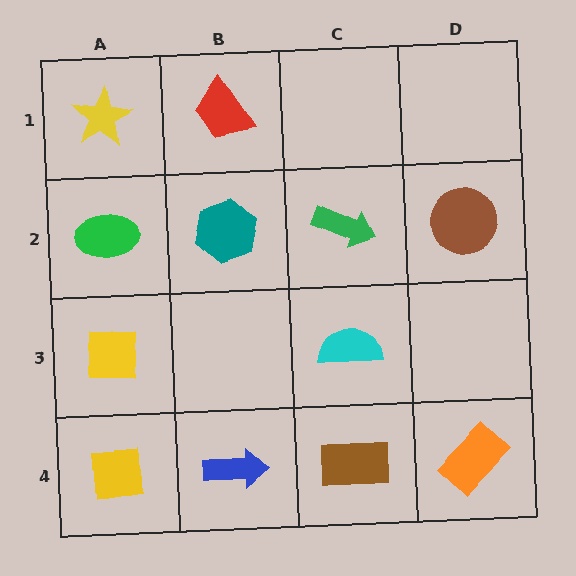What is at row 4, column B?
A blue arrow.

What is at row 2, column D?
A brown circle.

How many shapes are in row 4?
4 shapes.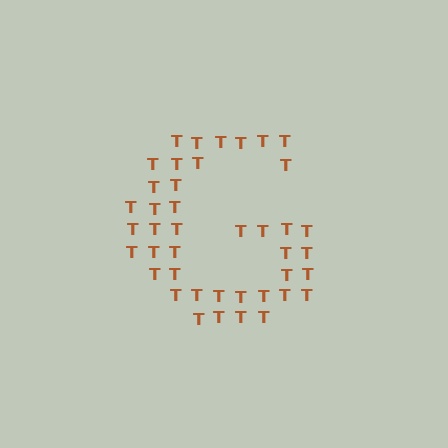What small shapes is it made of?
It is made of small letter T's.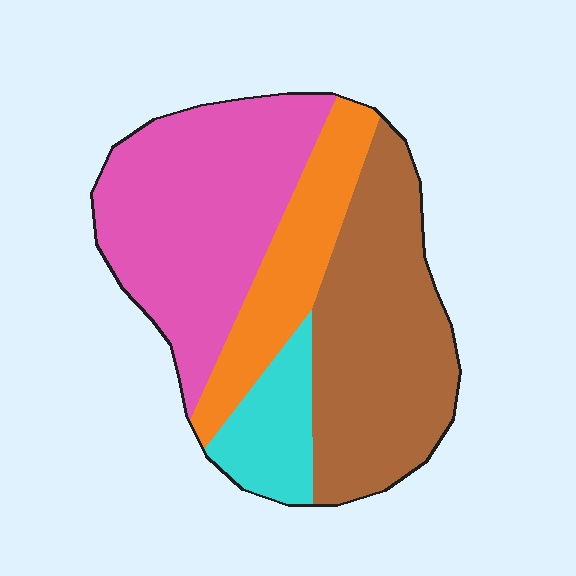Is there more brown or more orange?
Brown.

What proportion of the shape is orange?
Orange covers about 15% of the shape.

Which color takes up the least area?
Cyan, at roughly 10%.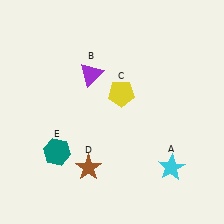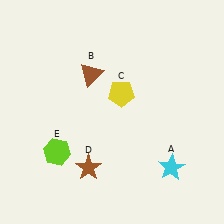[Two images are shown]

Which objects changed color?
B changed from purple to brown. E changed from teal to lime.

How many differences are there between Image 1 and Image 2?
There are 2 differences between the two images.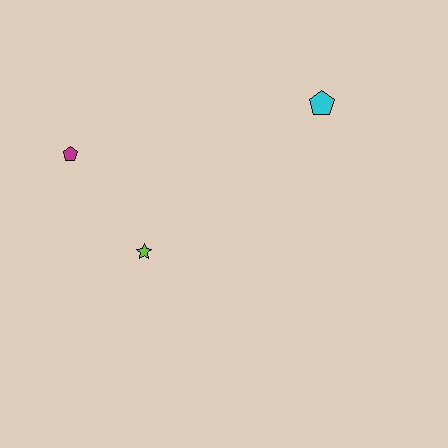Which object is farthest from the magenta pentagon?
The cyan pentagon is farthest from the magenta pentagon.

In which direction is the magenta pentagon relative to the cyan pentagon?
The magenta pentagon is to the left of the cyan pentagon.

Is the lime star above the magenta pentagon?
No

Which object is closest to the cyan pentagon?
The lime star is closest to the cyan pentagon.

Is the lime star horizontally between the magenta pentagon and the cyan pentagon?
Yes